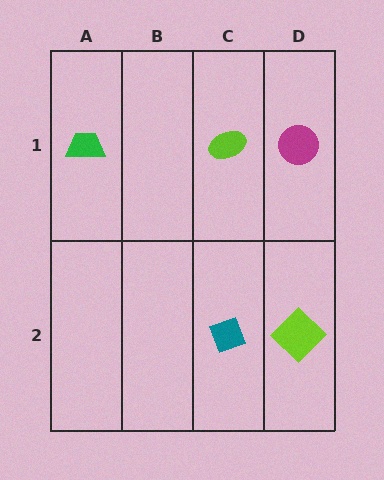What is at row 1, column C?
A lime ellipse.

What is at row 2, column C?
A teal diamond.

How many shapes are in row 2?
2 shapes.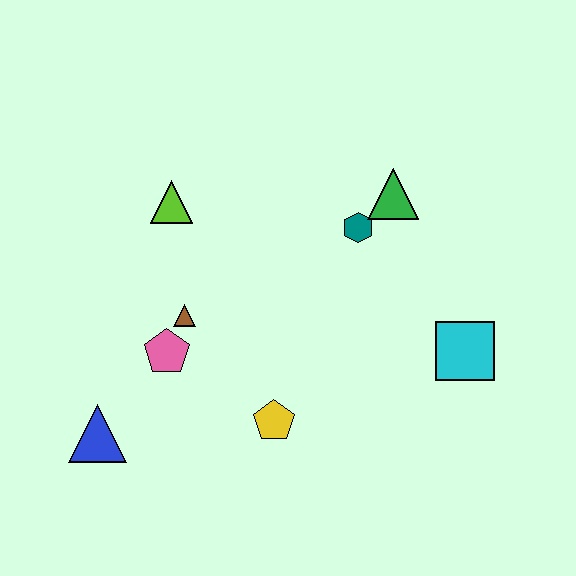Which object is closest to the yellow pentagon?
The pink pentagon is closest to the yellow pentagon.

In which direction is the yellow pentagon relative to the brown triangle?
The yellow pentagon is below the brown triangle.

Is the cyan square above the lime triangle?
No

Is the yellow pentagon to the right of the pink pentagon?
Yes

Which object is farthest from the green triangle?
The blue triangle is farthest from the green triangle.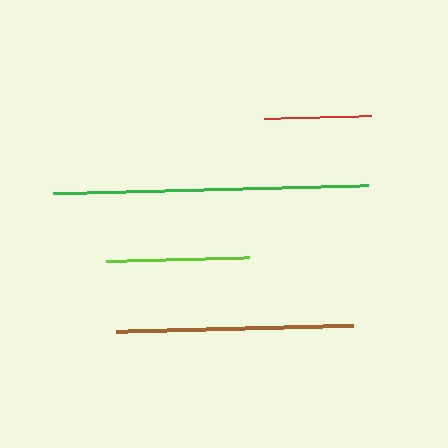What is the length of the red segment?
The red segment is approximately 106 pixels long.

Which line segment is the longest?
The green line is the longest at approximately 315 pixels.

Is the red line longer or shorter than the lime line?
The lime line is longer than the red line.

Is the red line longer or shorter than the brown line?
The brown line is longer than the red line.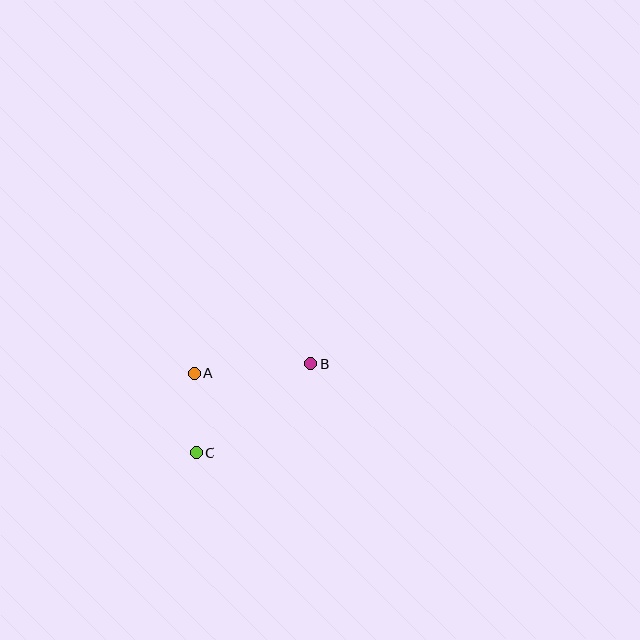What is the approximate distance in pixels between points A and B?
The distance between A and B is approximately 117 pixels.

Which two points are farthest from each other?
Points B and C are farthest from each other.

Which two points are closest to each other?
Points A and C are closest to each other.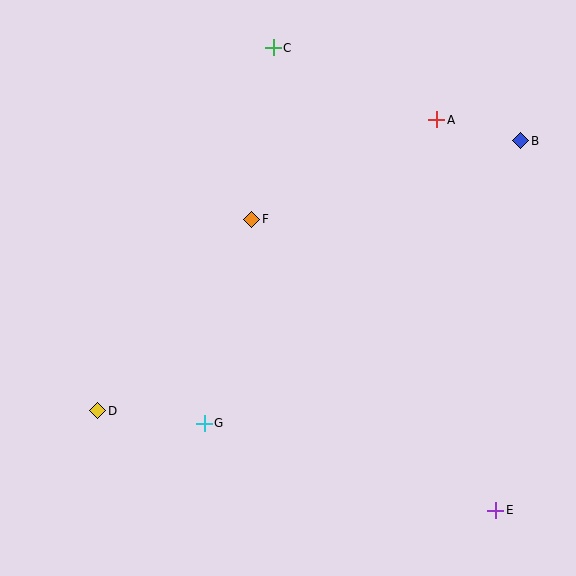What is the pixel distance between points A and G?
The distance between A and G is 382 pixels.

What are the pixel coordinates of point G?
Point G is at (204, 423).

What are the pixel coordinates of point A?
Point A is at (437, 120).